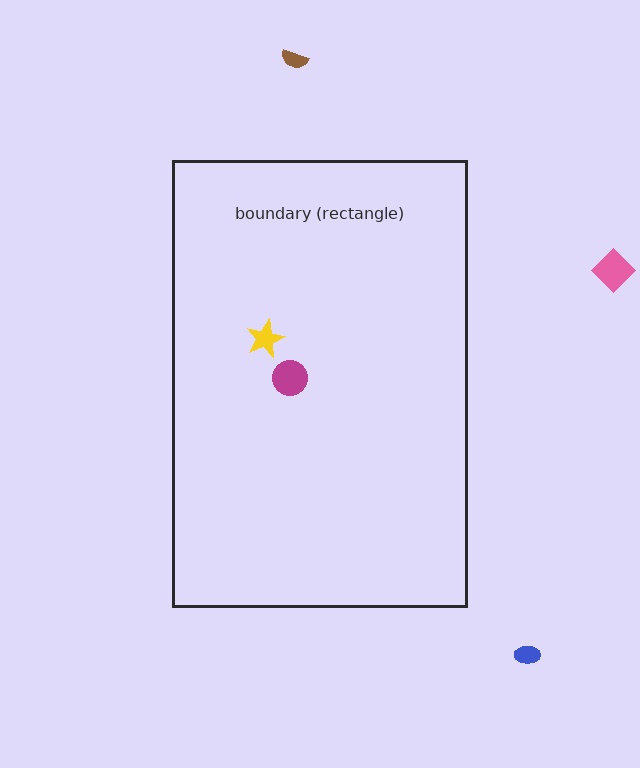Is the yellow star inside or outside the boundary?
Inside.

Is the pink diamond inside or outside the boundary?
Outside.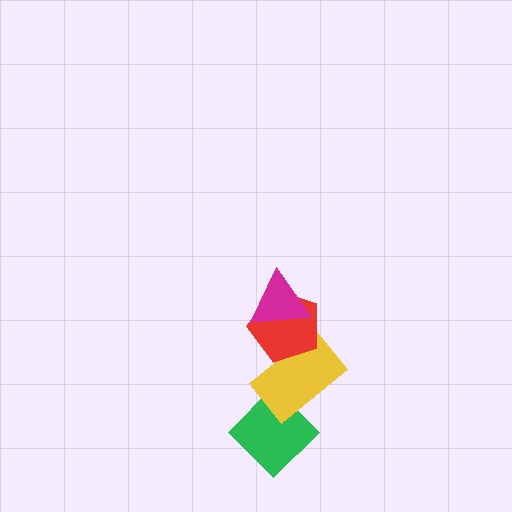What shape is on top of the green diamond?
The yellow rectangle is on top of the green diamond.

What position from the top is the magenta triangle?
The magenta triangle is 1st from the top.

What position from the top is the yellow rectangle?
The yellow rectangle is 3rd from the top.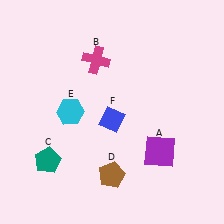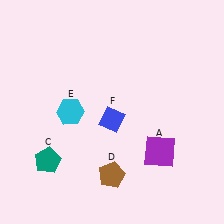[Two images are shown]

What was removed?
The magenta cross (B) was removed in Image 2.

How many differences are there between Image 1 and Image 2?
There is 1 difference between the two images.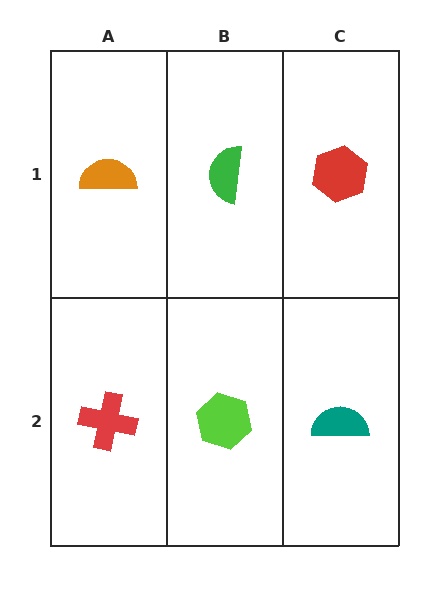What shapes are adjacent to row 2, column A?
An orange semicircle (row 1, column A), a lime hexagon (row 2, column B).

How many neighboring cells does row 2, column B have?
3.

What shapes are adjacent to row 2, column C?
A red hexagon (row 1, column C), a lime hexagon (row 2, column B).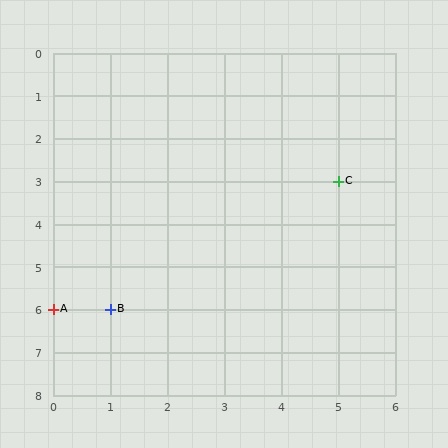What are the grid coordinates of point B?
Point B is at grid coordinates (1, 6).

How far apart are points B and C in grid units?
Points B and C are 4 columns and 3 rows apart (about 5.0 grid units diagonally).